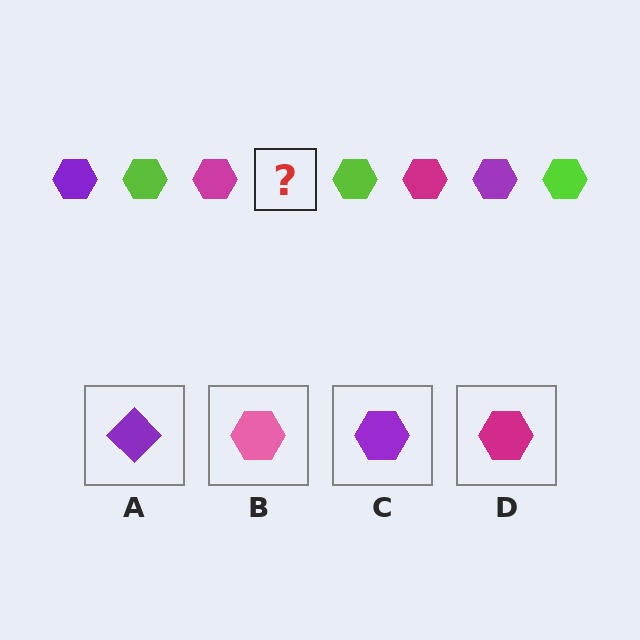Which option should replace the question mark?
Option C.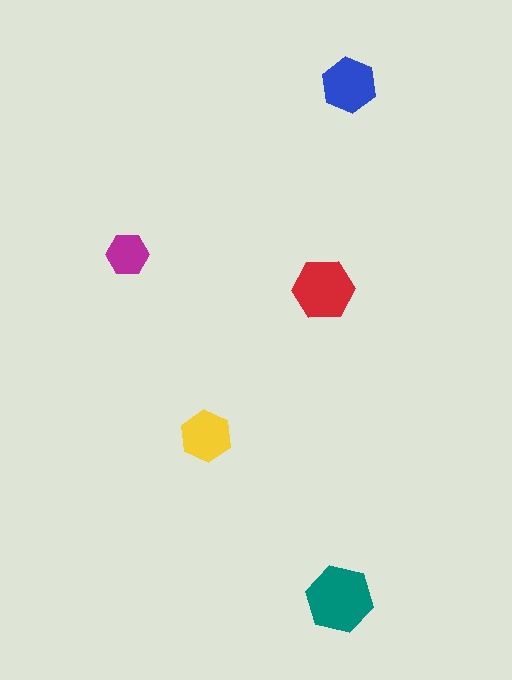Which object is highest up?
The blue hexagon is topmost.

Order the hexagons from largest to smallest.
the teal one, the red one, the blue one, the yellow one, the magenta one.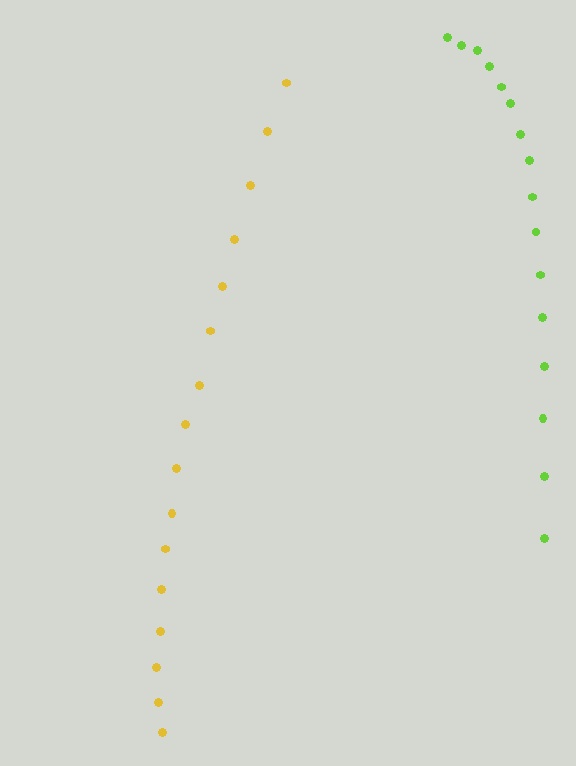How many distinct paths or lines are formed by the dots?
There are 2 distinct paths.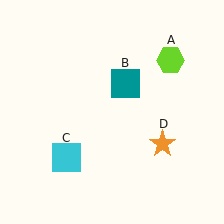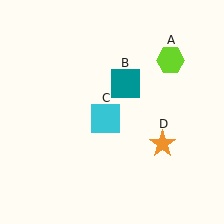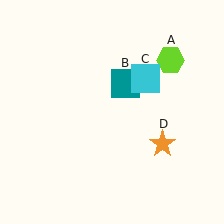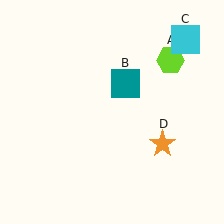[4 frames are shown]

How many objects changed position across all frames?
1 object changed position: cyan square (object C).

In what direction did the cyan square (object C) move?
The cyan square (object C) moved up and to the right.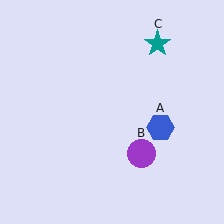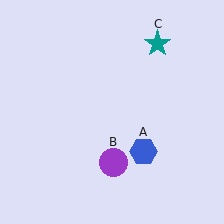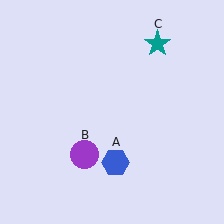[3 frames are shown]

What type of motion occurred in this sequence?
The blue hexagon (object A), purple circle (object B) rotated clockwise around the center of the scene.